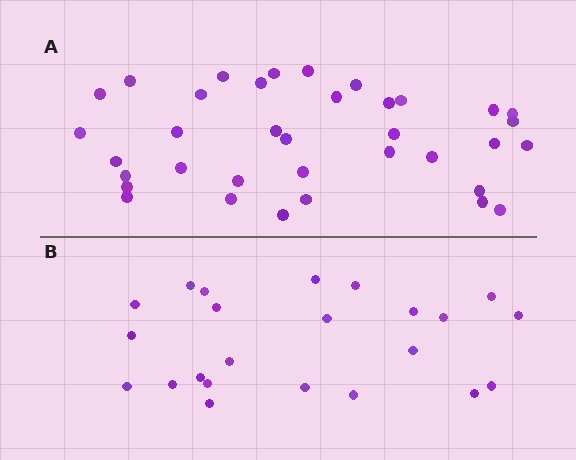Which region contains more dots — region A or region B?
Region A (the top region) has more dots.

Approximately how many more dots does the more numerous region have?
Region A has approximately 15 more dots than region B.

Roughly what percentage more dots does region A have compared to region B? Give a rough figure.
About 55% more.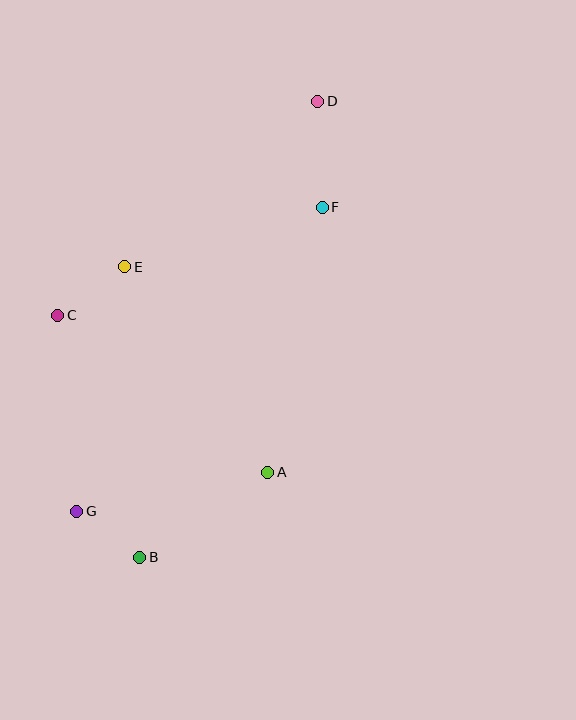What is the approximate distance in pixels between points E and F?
The distance between E and F is approximately 207 pixels.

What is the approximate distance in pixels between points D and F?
The distance between D and F is approximately 106 pixels.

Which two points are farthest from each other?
Points B and D are farthest from each other.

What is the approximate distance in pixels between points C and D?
The distance between C and D is approximately 337 pixels.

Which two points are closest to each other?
Points B and G are closest to each other.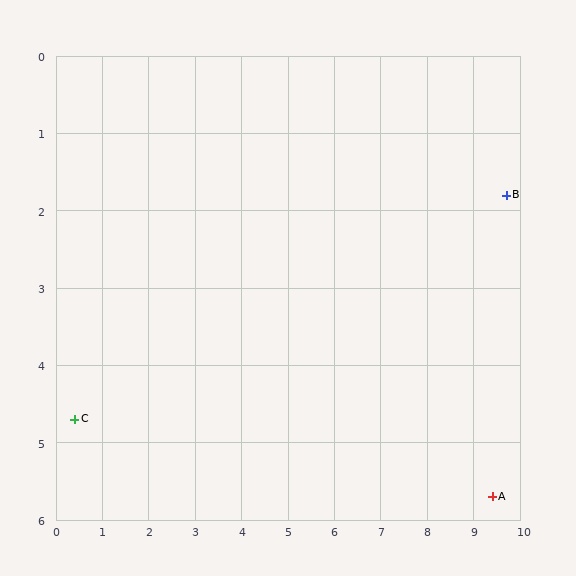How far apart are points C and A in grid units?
Points C and A are about 9.1 grid units apart.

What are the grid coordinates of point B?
Point B is at approximately (9.7, 1.8).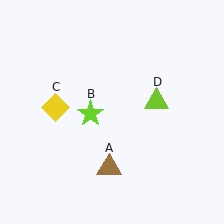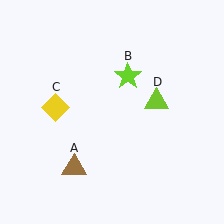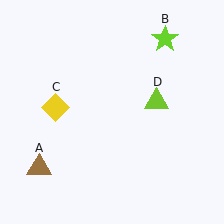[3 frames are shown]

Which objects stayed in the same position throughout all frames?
Yellow diamond (object C) and lime triangle (object D) remained stationary.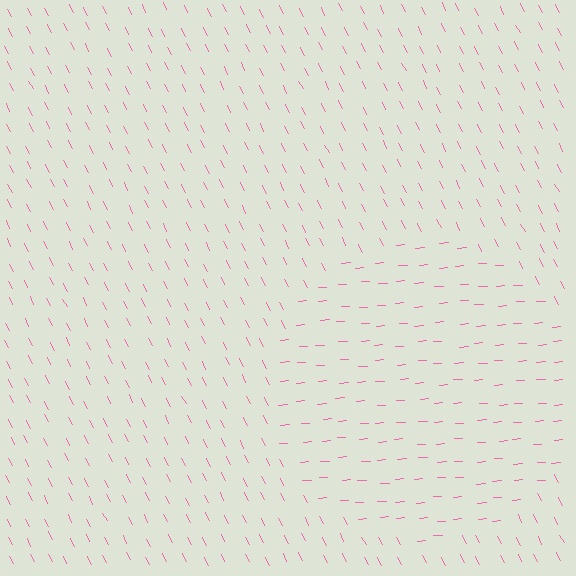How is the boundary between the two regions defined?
The boundary is defined purely by a change in line orientation (approximately 67 degrees difference). All lines are the same color and thickness.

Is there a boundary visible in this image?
Yes, there is a texture boundary formed by a change in line orientation.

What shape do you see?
I see a circle.